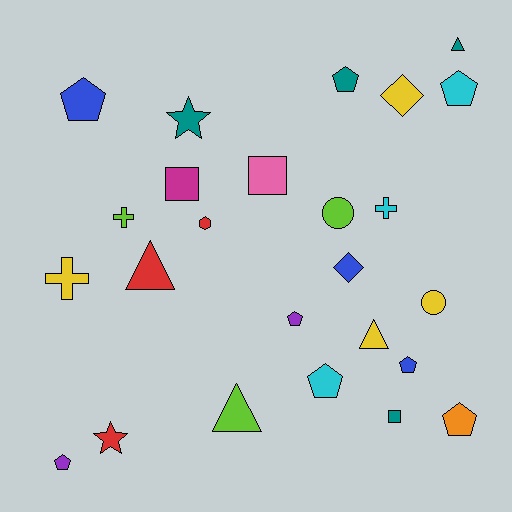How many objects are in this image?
There are 25 objects.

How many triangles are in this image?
There are 4 triangles.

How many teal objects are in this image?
There are 4 teal objects.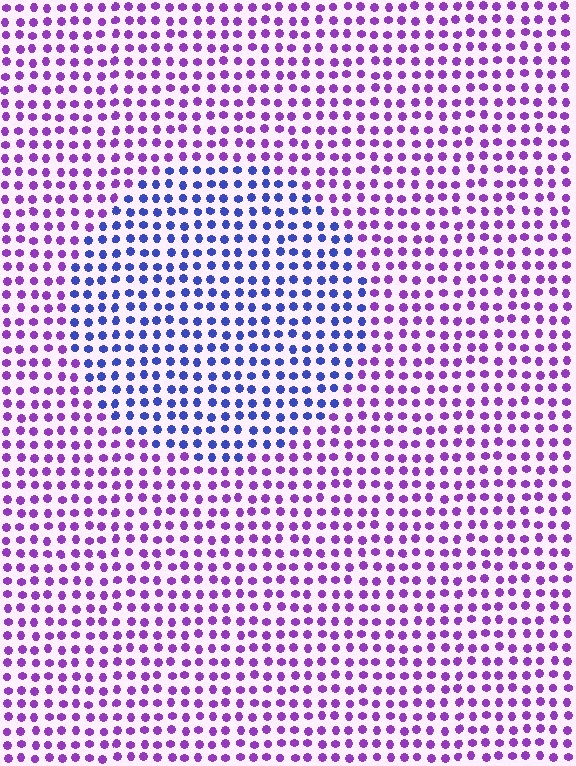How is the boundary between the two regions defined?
The boundary is defined purely by a slight shift in hue (about 48 degrees). Spacing, size, and orientation are identical on both sides.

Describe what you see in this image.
The image is filled with small purple elements in a uniform arrangement. A circle-shaped region is visible where the elements are tinted to a slightly different hue, forming a subtle color boundary.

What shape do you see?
I see a circle.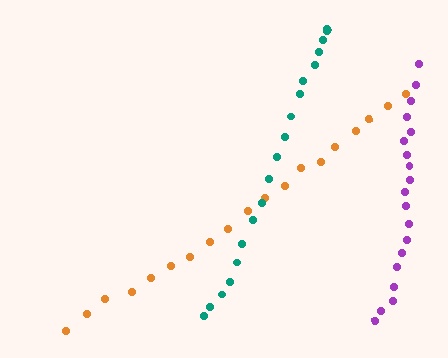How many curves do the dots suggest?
There are 3 distinct paths.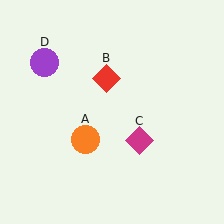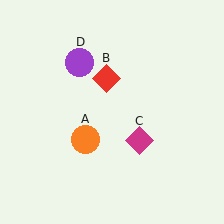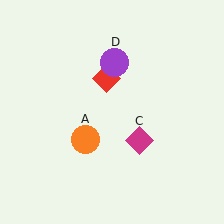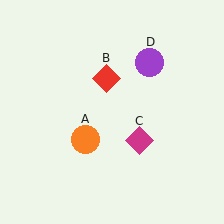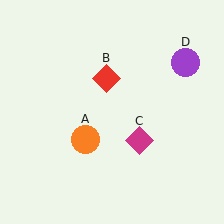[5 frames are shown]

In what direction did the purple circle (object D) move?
The purple circle (object D) moved right.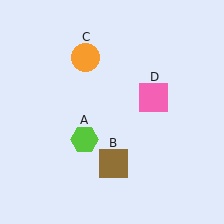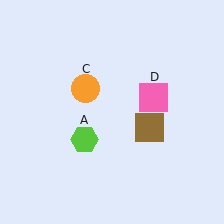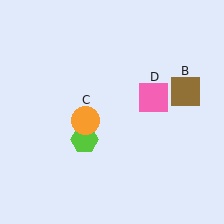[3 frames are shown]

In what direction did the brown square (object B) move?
The brown square (object B) moved up and to the right.